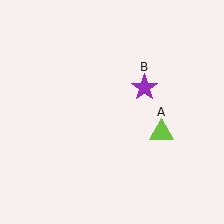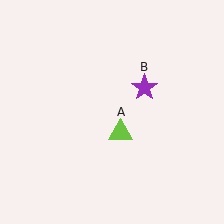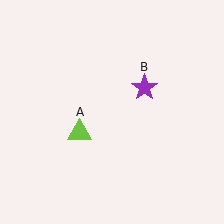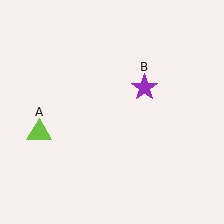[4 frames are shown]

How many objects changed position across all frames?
1 object changed position: lime triangle (object A).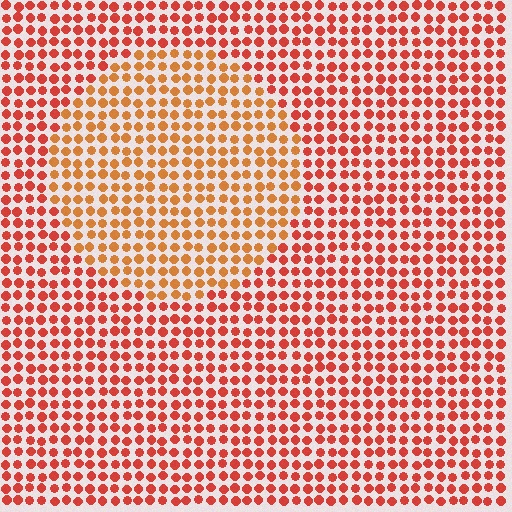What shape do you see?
I see a circle.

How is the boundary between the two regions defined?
The boundary is defined purely by a slight shift in hue (about 25 degrees). Spacing, size, and orientation are identical on both sides.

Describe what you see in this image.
The image is filled with small red elements in a uniform arrangement. A circle-shaped region is visible where the elements are tinted to a slightly different hue, forming a subtle color boundary.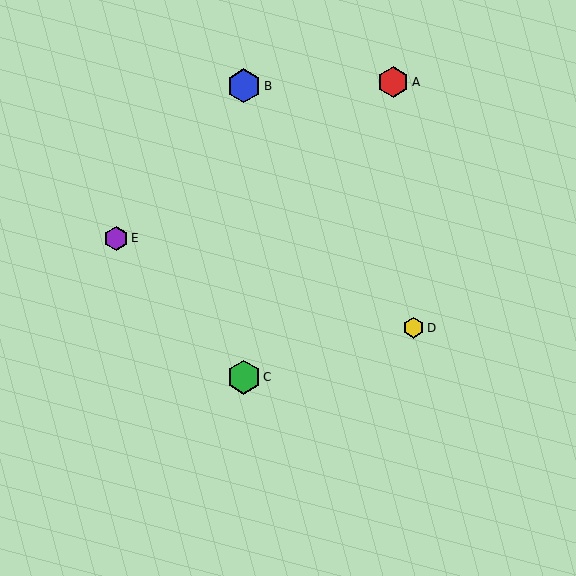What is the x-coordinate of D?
Object D is at x≈414.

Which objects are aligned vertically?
Objects B, C are aligned vertically.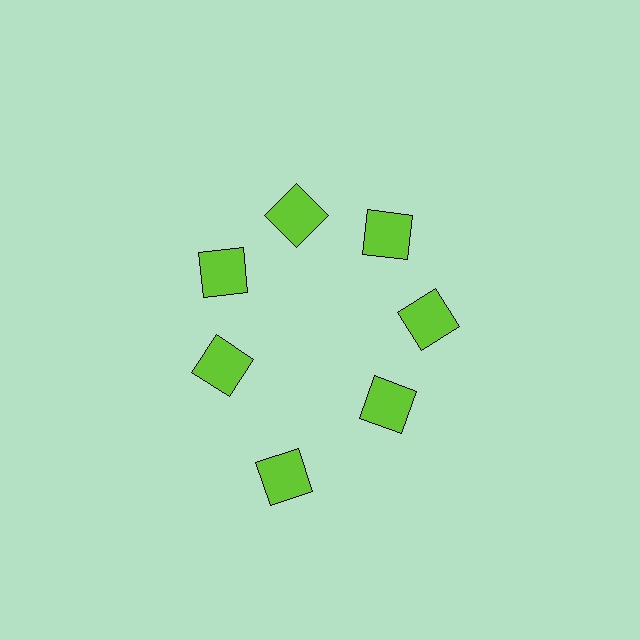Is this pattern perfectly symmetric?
No. The 7 lime squares are arranged in a ring, but one element near the 6 o'clock position is pushed outward from the center, breaking the 7-fold rotational symmetry.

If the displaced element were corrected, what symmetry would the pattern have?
It would have 7-fold rotational symmetry — the pattern would map onto itself every 51 degrees.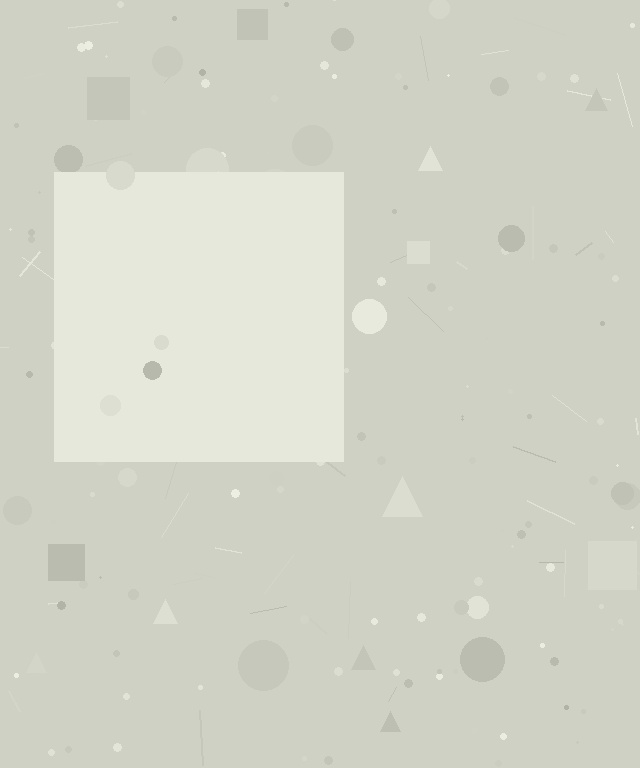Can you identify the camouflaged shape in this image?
The camouflaged shape is a square.